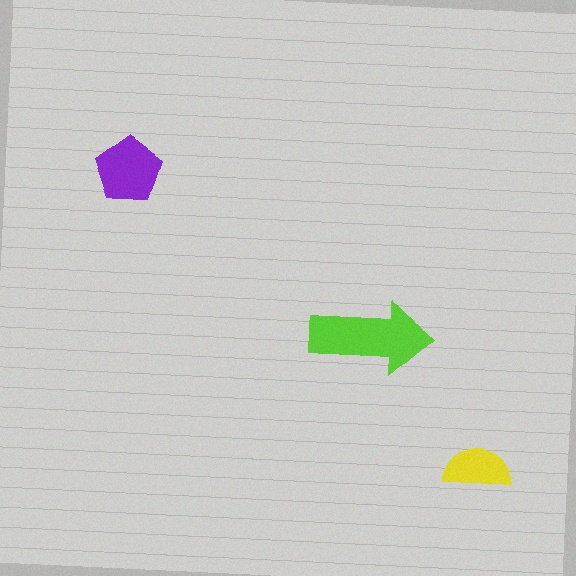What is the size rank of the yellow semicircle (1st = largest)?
3rd.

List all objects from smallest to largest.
The yellow semicircle, the purple pentagon, the lime arrow.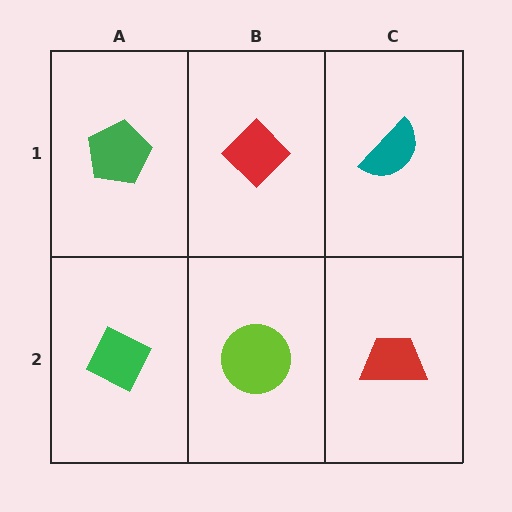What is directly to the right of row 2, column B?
A red trapezoid.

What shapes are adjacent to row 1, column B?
A lime circle (row 2, column B), a green pentagon (row 1, column A), a teal semicircle (row 1, column C).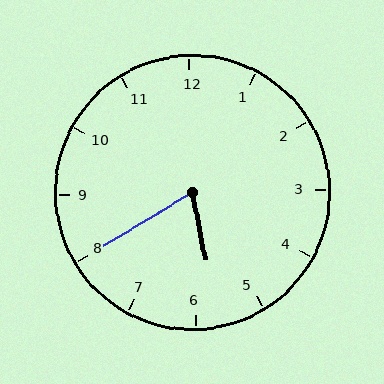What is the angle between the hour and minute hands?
Approximately 70 degrees.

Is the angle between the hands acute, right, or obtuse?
It is acute.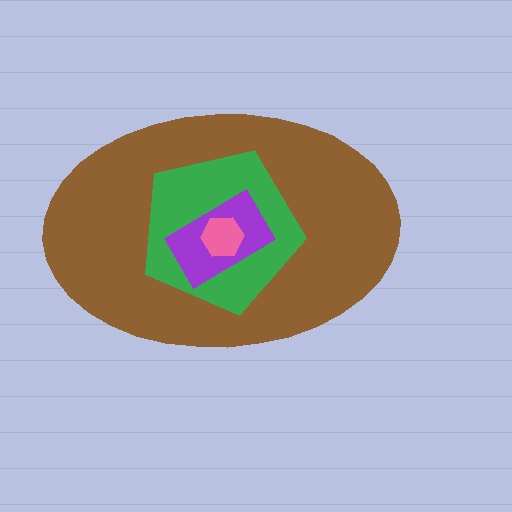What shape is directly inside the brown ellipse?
The green pentagon.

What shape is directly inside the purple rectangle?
The pink hexagon.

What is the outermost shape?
The brown ellipse.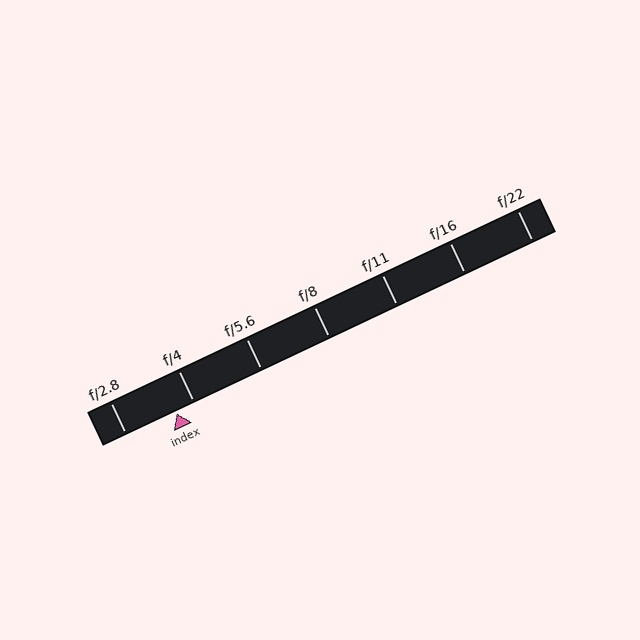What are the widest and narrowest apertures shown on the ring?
The widest aperture shown is f/2.8 and the narrowest is f/22.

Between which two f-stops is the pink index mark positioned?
The index mark is between f/2.8 and f/4.